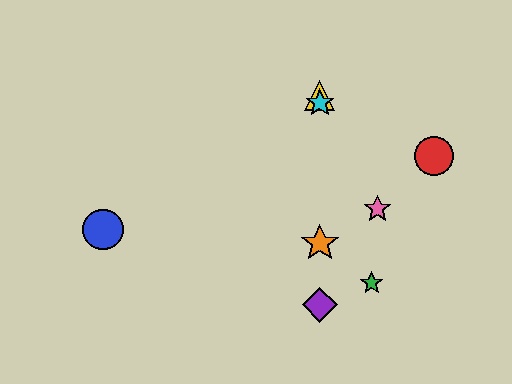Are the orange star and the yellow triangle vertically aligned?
Yes, both are at x≈320.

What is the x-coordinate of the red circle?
The red circle is at x≈434.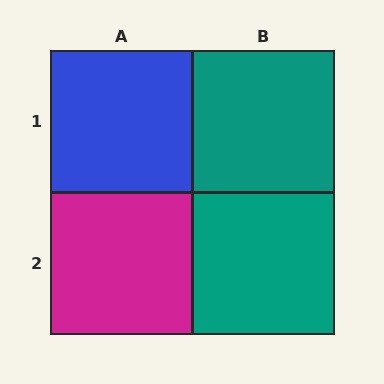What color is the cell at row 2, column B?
Teal.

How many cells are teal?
2 cells are teal.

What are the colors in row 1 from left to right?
Blue, teal.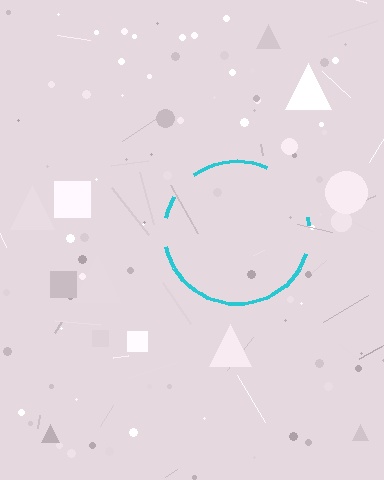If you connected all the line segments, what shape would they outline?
They would outline a circle.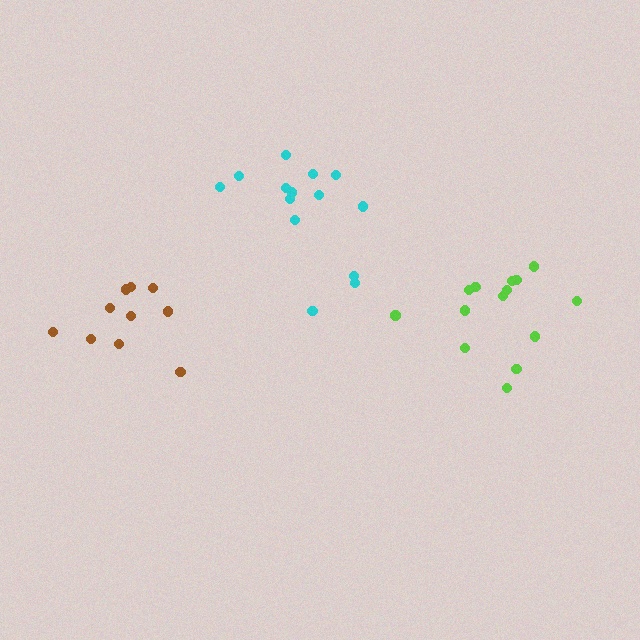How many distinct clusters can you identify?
There are 3 distinct clusters.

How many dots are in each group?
Group 1: 10 dots, Group 2: 14 dots, Group 3: 14 dots (38 total).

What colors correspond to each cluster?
The clusters are colored: brown, lime, cyan.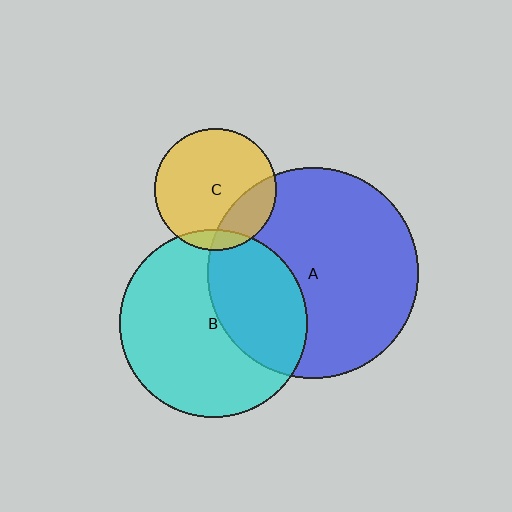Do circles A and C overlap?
Yes.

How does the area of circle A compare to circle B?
Approximately 1.3 times.